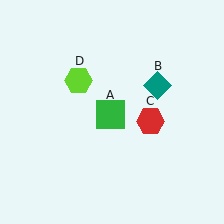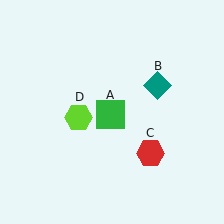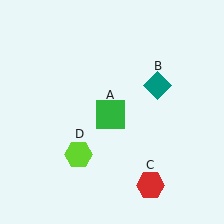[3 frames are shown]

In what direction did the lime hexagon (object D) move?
The lime hexagon (object D) moved down.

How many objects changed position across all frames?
2 objects changed position: red hexagon (object C), lime hexagon (object D).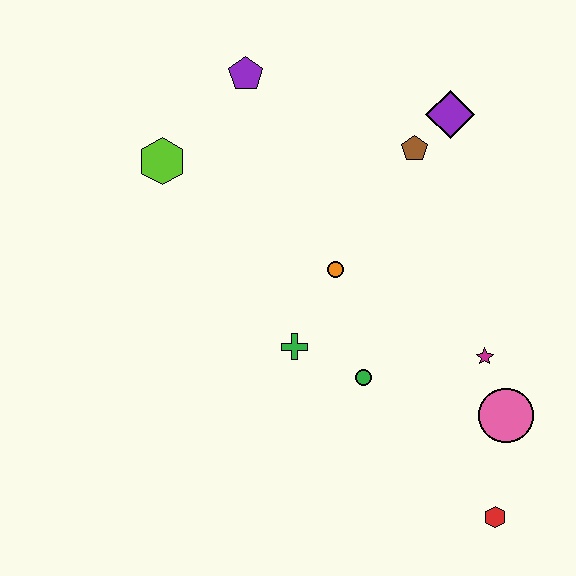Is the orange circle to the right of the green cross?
Yes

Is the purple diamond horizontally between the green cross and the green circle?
No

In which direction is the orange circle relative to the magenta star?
The orange circle is to the left of the magenta star.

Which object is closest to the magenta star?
The pink circle is closest to the magenta star.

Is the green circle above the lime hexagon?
No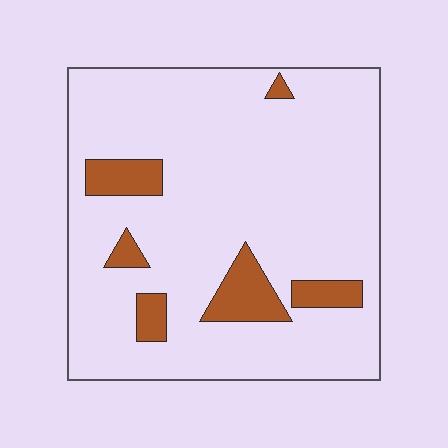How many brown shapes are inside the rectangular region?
6.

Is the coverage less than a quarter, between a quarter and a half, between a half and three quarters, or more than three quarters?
Less than a quarter.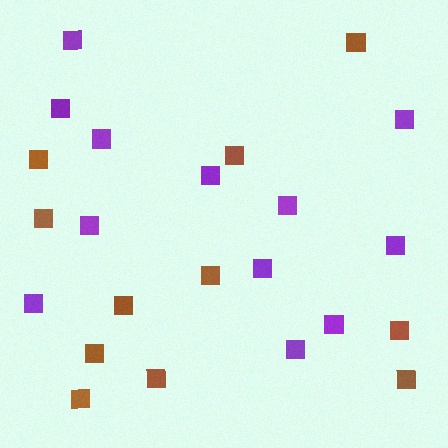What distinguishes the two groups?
There are 2 groups: one group of purple squares (12) and one group of brown squares (11).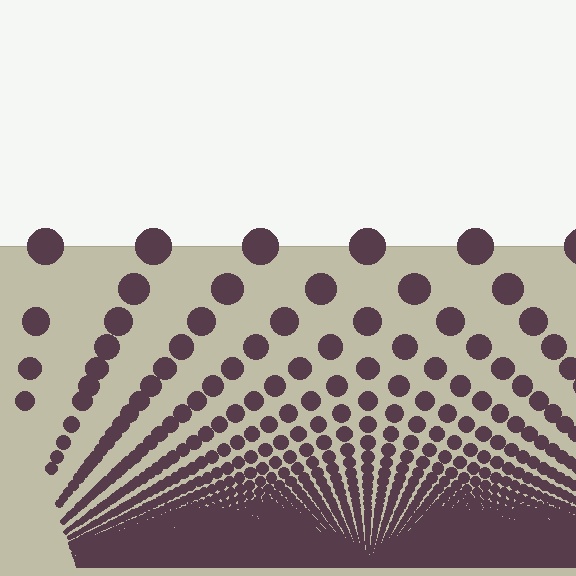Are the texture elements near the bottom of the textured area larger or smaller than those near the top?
Smaller. The gradient is inverted — elements near the bottom are smaller and denser.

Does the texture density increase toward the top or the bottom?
Density increases toward the bottom.